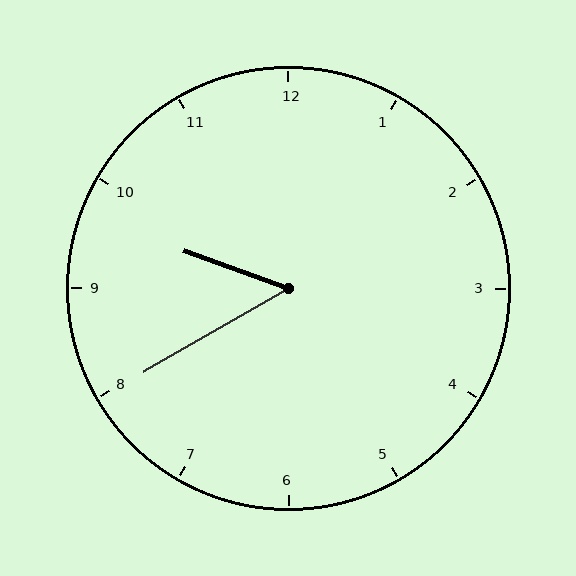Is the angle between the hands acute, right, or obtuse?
It is acute.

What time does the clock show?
9:40.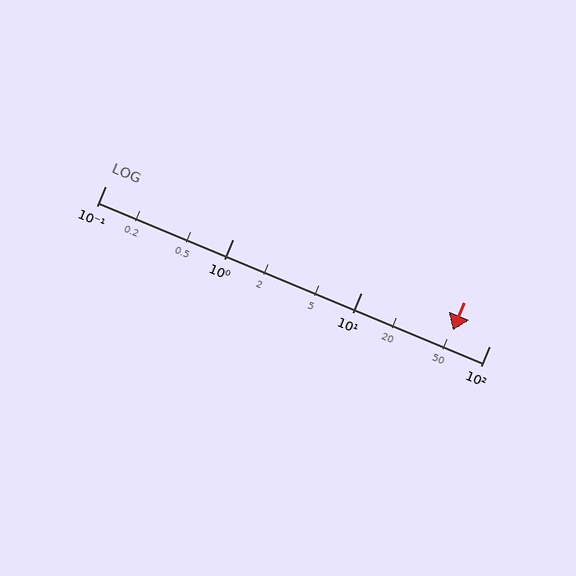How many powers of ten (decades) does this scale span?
The scale spans 3 decades, from 0.1 to 100.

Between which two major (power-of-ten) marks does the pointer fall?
The pointer is between 10 and 100.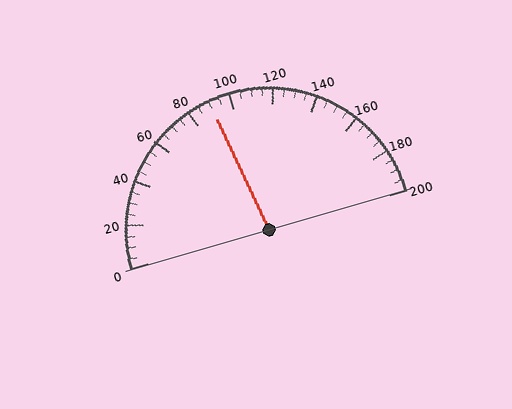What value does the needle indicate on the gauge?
The needle indicates approximately 90.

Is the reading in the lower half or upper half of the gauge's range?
The reading is in the lower half of the range (0 to 200).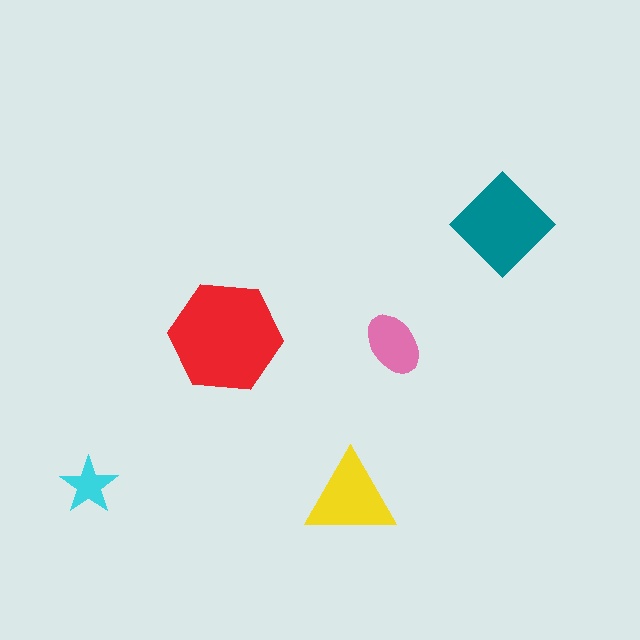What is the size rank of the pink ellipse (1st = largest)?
4th.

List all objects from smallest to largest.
The cyan star, the pink ellipse, the yellow triangle, the teal diamond, the red hexagon.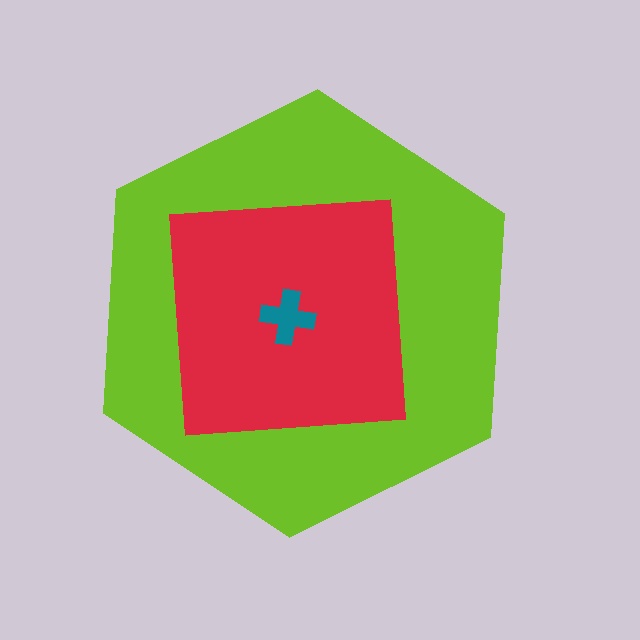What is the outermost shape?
The lime hexagon.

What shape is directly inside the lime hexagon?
The red square.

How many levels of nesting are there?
3.